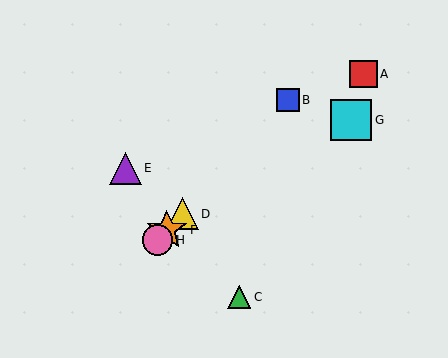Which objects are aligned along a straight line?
Objects B, D, F, H are aligned along a straight line.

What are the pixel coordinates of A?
Object A is at (363, 74).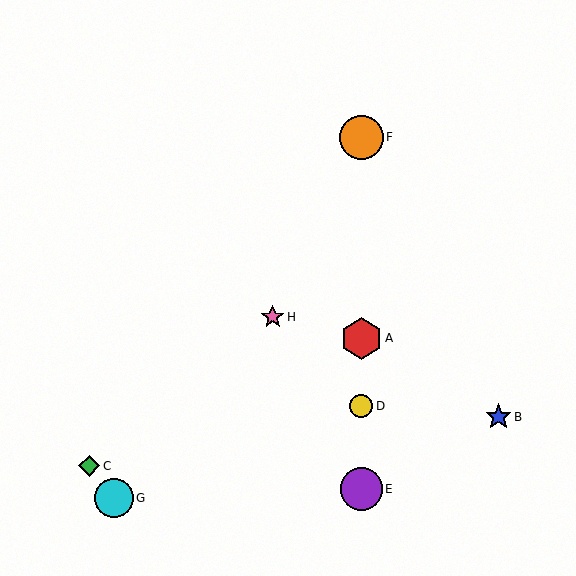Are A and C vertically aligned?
No, A is at x≈361 and C is at x≈89.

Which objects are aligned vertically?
Objects A, D, E, F are aligned vertically.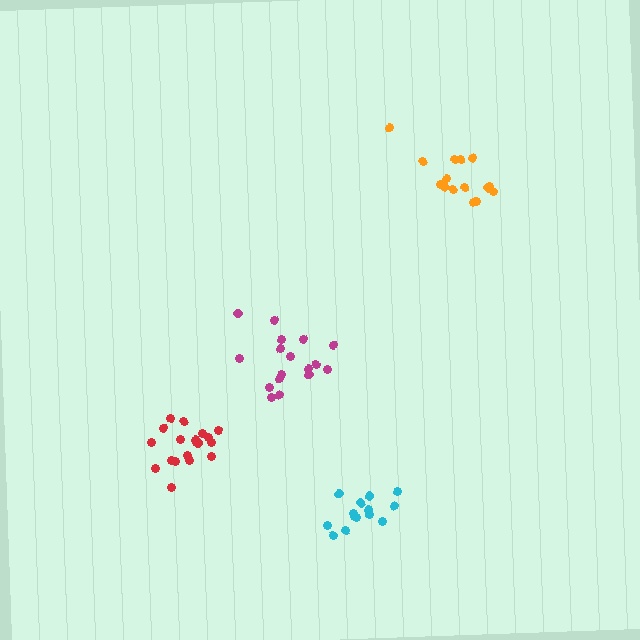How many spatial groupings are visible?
There are 4 spatial groupings.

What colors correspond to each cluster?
The clusters are colored: cyan, orange, magenta, red.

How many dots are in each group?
Group 1: 14 dots, Group 2: 15 dots, Group 3: 17 dots, Group 4: 18 dots (64 total).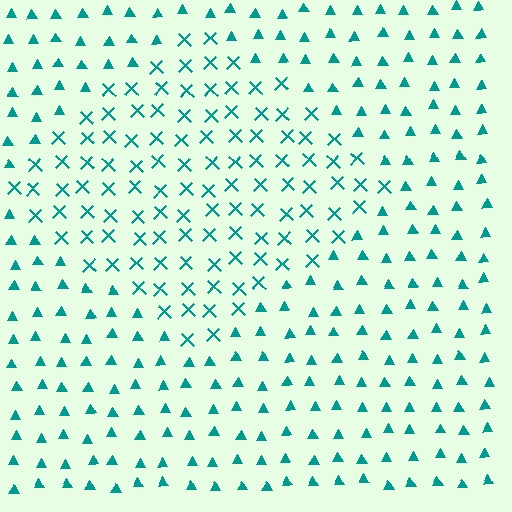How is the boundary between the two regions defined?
The boundary is defined by a change in element shape: X marks inside vs. triangles outside. All elements share the same color and spacing.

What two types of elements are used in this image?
The image uses X marks inside the diamond region and triangles outside it.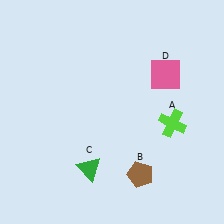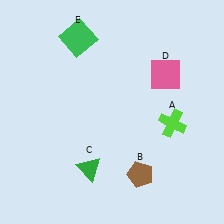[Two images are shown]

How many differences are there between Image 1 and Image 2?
There is 1 difference between the two images.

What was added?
A green square (E) was added in Image 2.